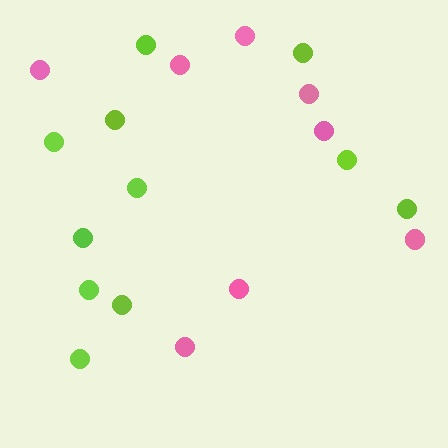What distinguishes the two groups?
There are 2 groups: one group of lime circles (11) and one group of pink circles (8).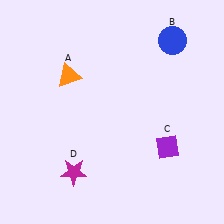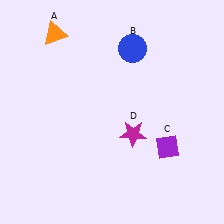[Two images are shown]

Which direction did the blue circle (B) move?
The blue circle (B) moved left.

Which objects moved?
The objects that moved are: the orange triangle (A), the blue circle (B), the magenta star (D).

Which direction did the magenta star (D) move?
The magenta star (D) moved right.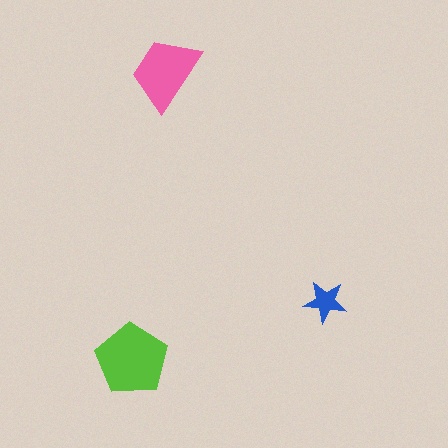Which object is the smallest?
The blue star.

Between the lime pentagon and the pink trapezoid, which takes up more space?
The lime pentagon.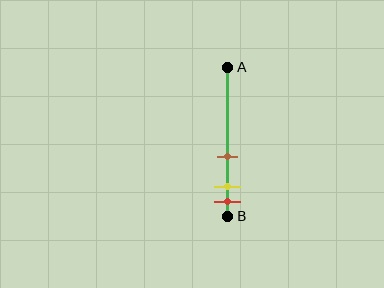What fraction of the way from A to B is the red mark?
The red mark is approximately 90% (0.9) of the way from A to B.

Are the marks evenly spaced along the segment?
No, the marks are not evenly spaced.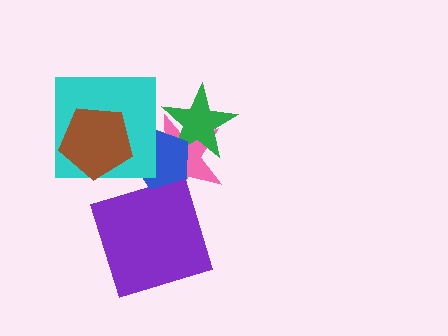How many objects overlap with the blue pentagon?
3 objects overlap with the blue pentagon.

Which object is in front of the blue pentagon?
The cyan square is in front of the blue pentagon.